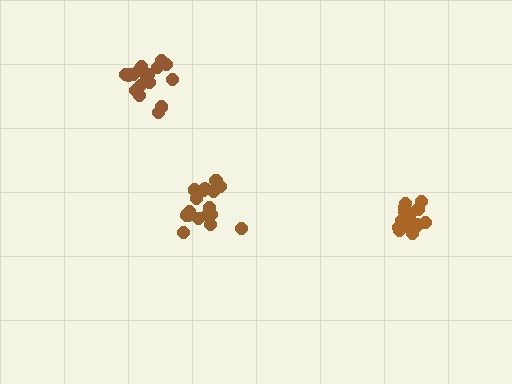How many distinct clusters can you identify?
There are 3 distinct clusters.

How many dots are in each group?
Group 1: 18 dots, Group 2: 16 dots, Group 3: 18 dots (52 total).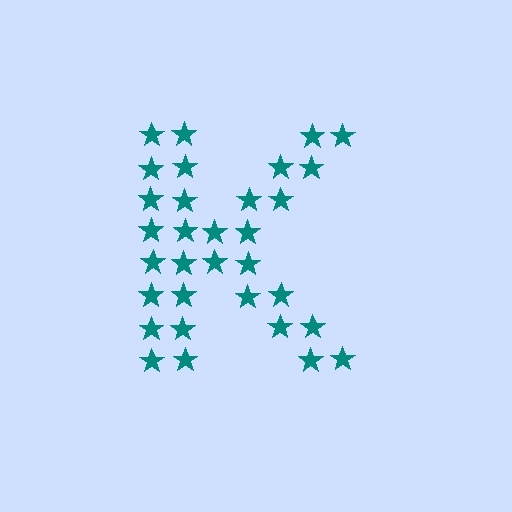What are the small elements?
The small elements are stars.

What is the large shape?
The large shape is the letter K.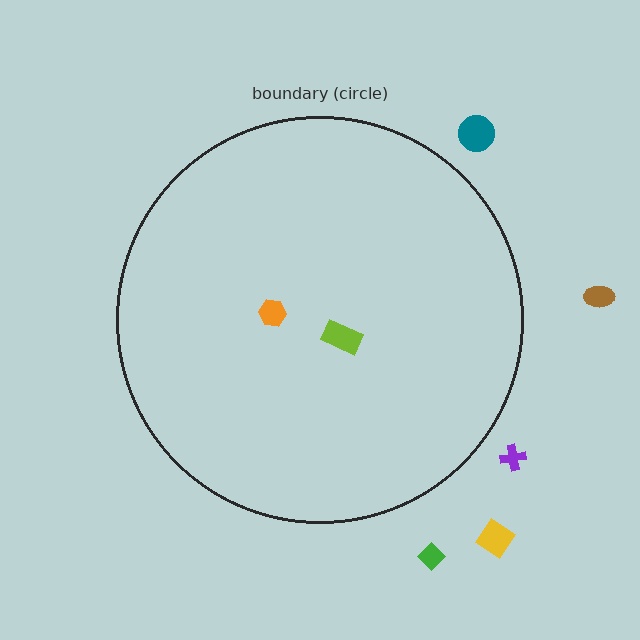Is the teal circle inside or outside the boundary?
Outside.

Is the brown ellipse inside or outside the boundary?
Outside.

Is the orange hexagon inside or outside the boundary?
Inside.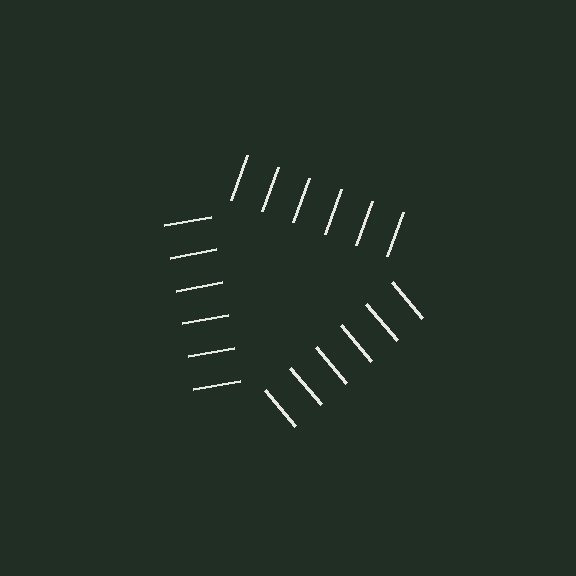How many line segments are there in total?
18 — 6 along each of the 3 edges.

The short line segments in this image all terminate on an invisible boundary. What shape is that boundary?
An illusory triangle — the line segments terminate on its edges but no continuous stroke is drawn.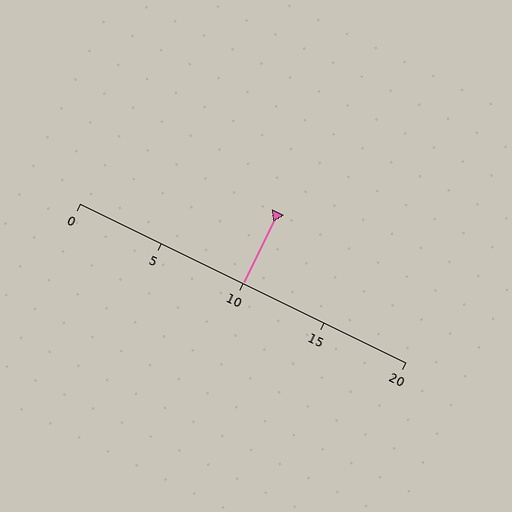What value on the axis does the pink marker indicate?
The marker indicates approximately 10.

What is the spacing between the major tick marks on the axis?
The major ticks are spaced 5 apart.